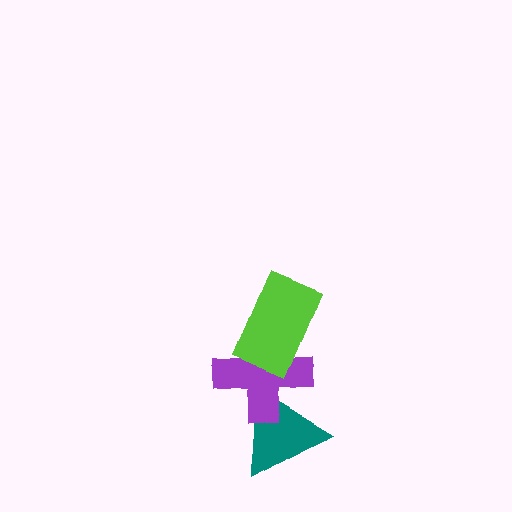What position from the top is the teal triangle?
The teal triangle is 3rd from the top.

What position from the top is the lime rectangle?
The lime rectangle is 1st from the top.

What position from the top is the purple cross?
The purple cross is 2nd from the top.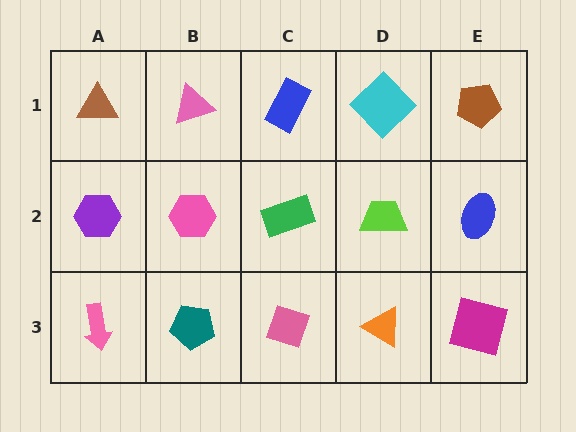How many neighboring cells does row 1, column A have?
2.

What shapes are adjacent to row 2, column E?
A brown pentagon (row 1, column E), a magenta square (row 3, column E), a lime trapezoid (row 2, column D).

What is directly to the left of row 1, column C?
A pink triangle.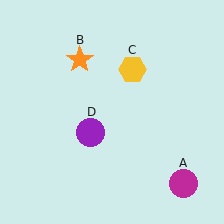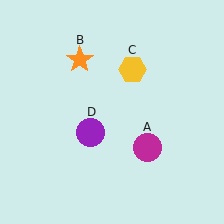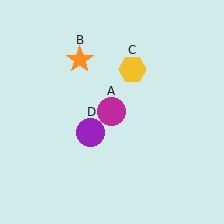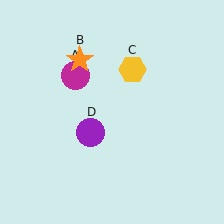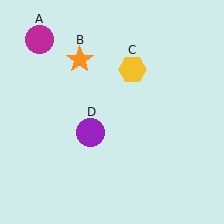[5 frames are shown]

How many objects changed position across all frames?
1 object changed position: magenta circle (object A).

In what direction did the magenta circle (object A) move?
The magenta circle (object A) moved up and to the left.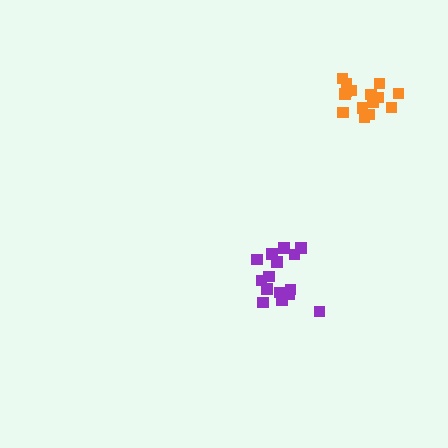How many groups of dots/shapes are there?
There are 2 groups.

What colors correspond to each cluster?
The clusters are colored: purple, orange.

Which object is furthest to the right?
The orange cluster is rightmost.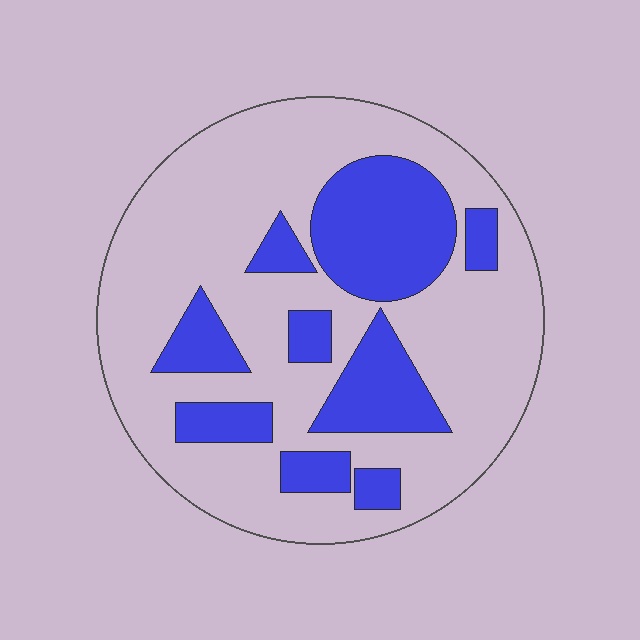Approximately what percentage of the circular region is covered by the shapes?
Approximately 30%.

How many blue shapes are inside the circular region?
9.